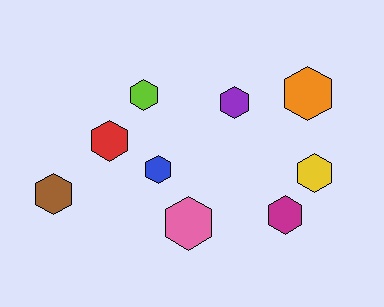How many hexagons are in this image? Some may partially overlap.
There are 9 hexagons.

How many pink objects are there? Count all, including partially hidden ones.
There is 1 pink object.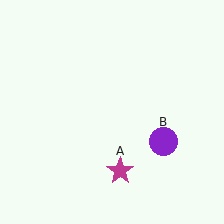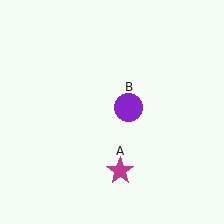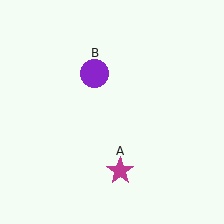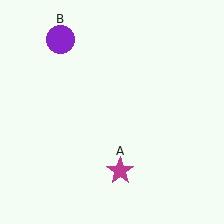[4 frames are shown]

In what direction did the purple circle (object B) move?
The purple circle (object B) moved up and to the left.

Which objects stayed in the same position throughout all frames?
Magenta star (object A) remained stationary.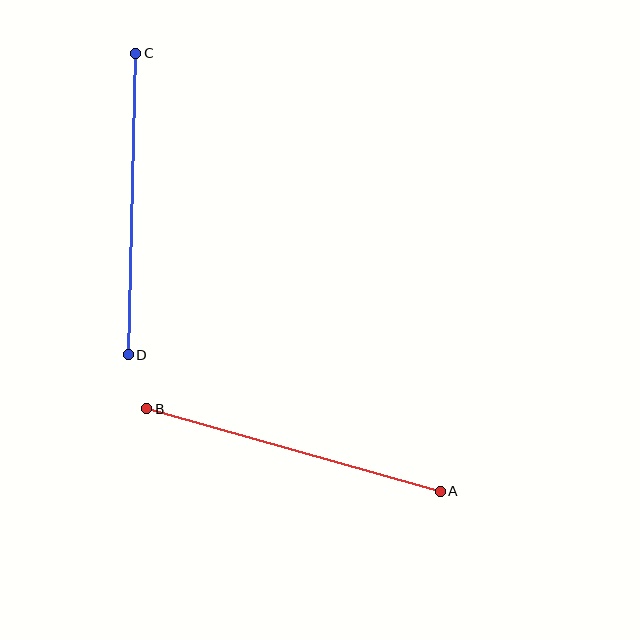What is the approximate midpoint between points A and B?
The midpoint is at approximately (293, 450) pixels.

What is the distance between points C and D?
The distance is approximately 302 pixels.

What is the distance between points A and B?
The distance is approximately 304 pixels.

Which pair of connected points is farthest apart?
Points A and B are farthest apart.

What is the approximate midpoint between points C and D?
The midpoint is at approximately (132, 204) pixels.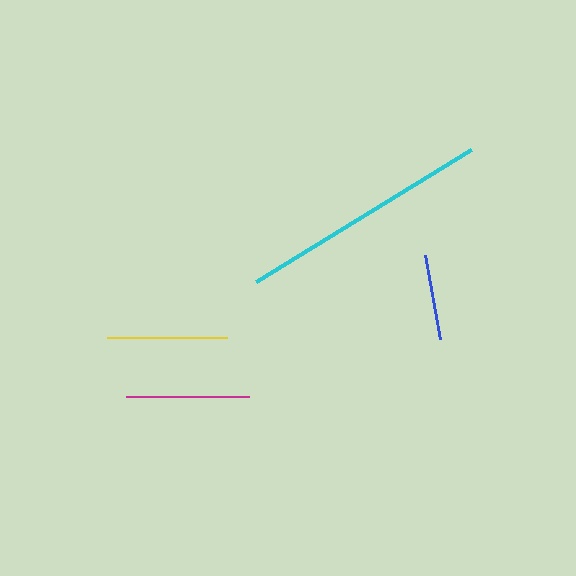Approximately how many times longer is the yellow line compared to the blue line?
The yellow line is approximately 1.4 times the length of the blue line.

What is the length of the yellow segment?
The yellow segment is approximately 120 pixels long.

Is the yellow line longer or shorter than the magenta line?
The magenta line is longer than the yellow line.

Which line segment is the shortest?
The blue line is the shortest at approximately 85 pixels.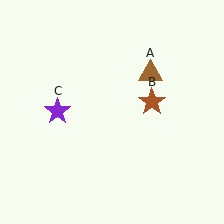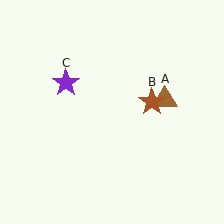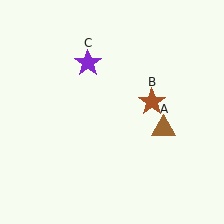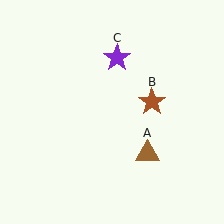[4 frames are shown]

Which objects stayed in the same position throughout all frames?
Brown star (object B) remained stationary.